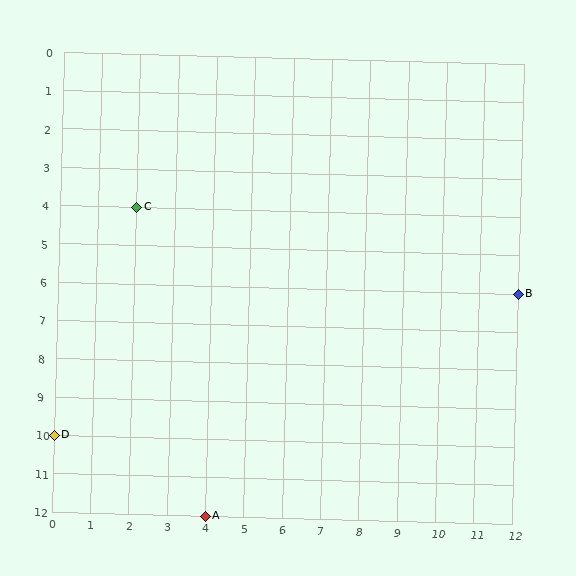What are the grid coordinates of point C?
Point C is at grid coordinates (2, 4).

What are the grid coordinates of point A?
Point A is at grid coordinates (4, 12).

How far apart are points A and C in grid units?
Points A and C are 2 columns and 8 rows apart (about 8.2 grid units diagonally).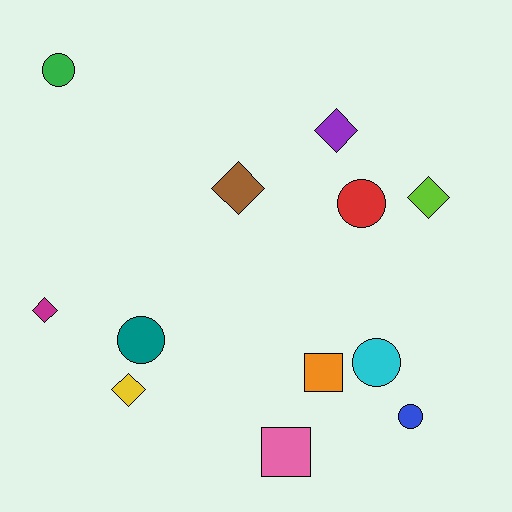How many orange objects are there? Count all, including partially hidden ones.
There is 1 orange object.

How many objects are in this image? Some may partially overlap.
There are 12 objects.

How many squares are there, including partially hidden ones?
There are 2 squares.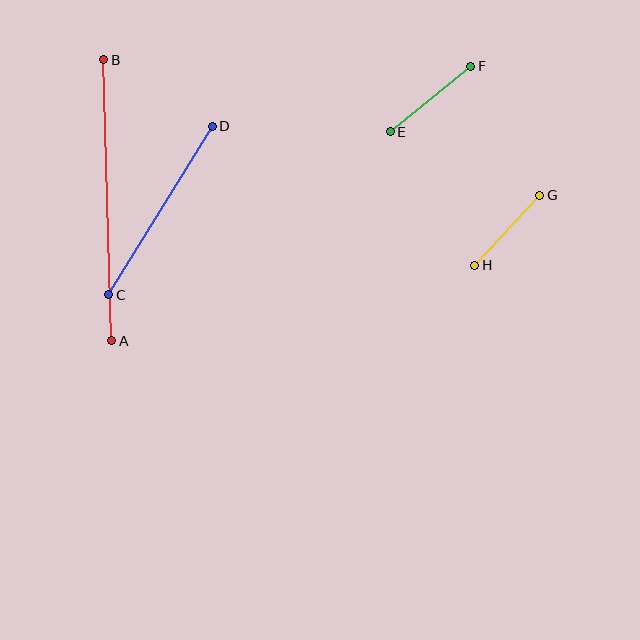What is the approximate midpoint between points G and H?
The midpoint is at approximately (507, 230) pixels.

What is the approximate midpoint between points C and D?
The midpoint is at approximately (160, 210) pixels.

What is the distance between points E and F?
The distance is approximately 104 pixels.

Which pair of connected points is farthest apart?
Points A and B are farthest apart.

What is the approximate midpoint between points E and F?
The midpoint is at approximately (431, 99) pixels.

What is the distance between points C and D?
The distance is approximately 198 pixels.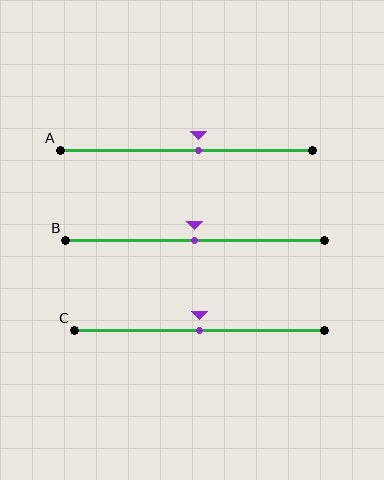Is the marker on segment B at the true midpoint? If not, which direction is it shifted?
Yes, the marker on segment B is at the true midpoint.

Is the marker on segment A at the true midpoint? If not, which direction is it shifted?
No, the marker on segment A is shifted to the right by about 5% of the segment length.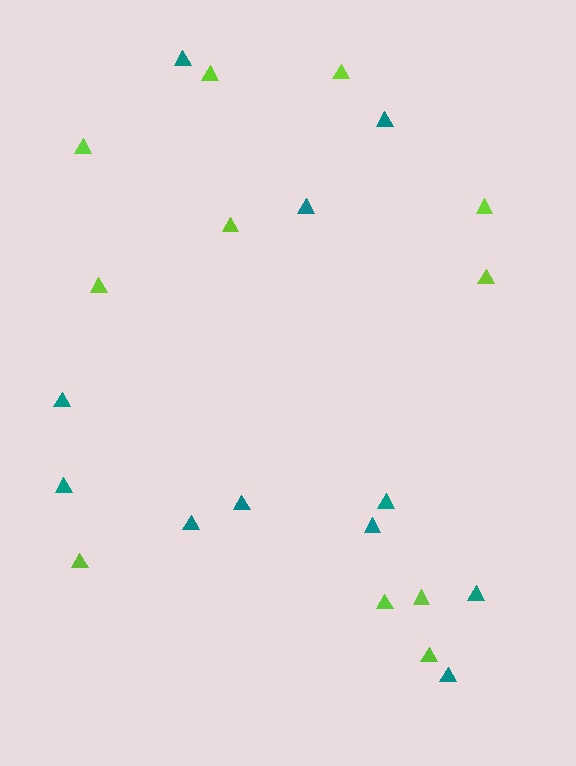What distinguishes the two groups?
There are 2 groups: one group of lime triangles (11) and one group of teal triangles (11).